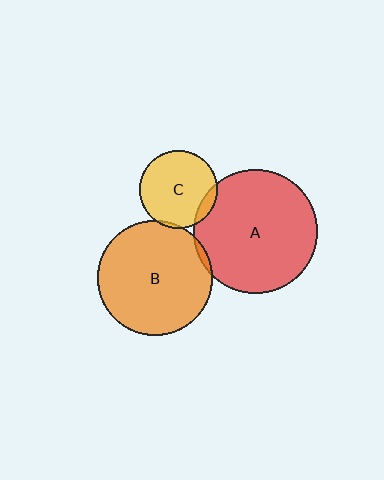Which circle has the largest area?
Circle A (red).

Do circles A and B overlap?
Yes.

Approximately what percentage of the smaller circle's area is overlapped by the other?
Approximately 5%.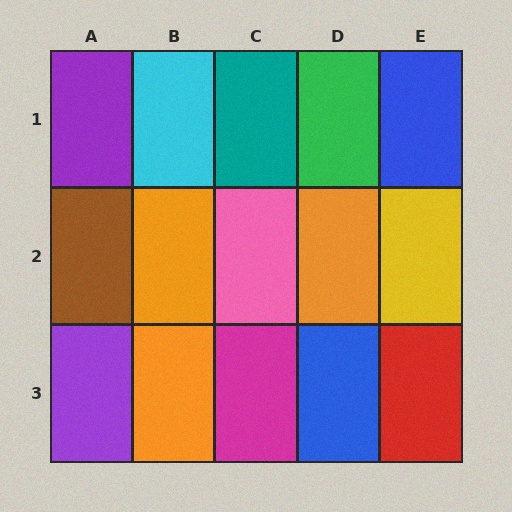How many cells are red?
1 cell is red.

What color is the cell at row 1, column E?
Blue.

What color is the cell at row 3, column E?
Red.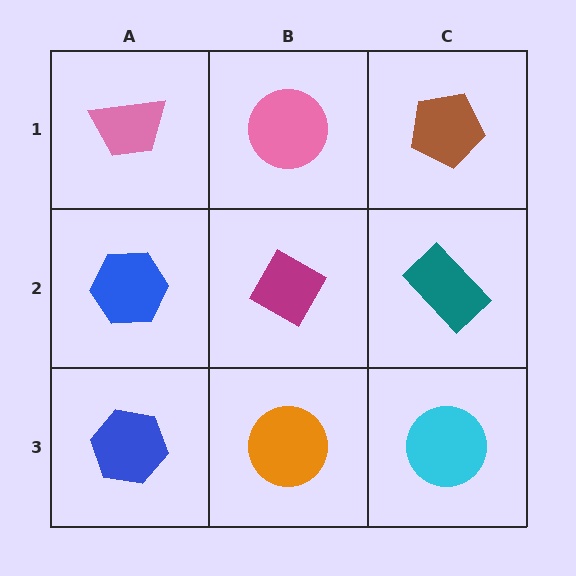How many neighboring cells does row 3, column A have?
2.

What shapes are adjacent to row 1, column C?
A teal rectangle (row 2, column C), a pink circle (row 1, column B).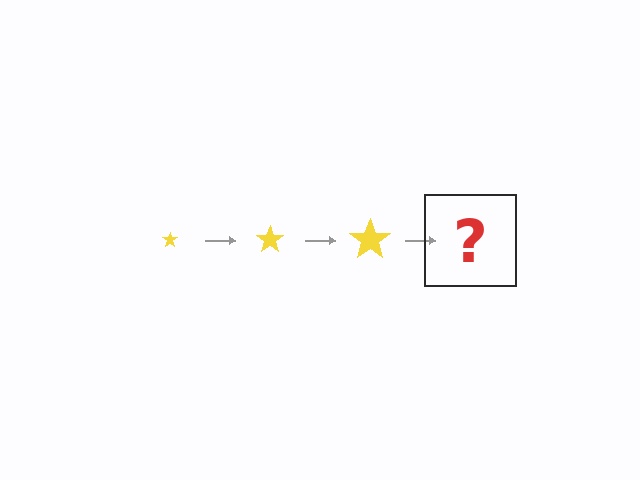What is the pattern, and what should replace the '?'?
The pattern is that the star gets progressively larger each step. The '?' should be a yellow star, larger than the previous one.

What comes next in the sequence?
The next element should be a yellow star, larger than the previous one.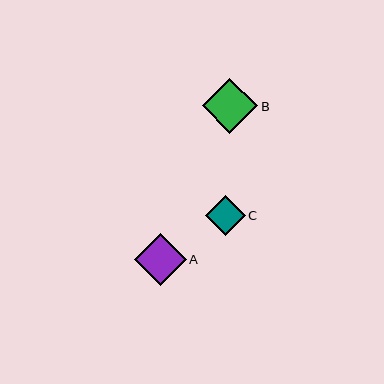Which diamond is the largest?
Diamond B is the largest with a size of approximately 55 pixels.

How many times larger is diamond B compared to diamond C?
Diamond B is approximately 1.4 times the size of diamond C.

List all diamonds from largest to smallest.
From largest to smallest: B, A, C.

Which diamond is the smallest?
Diamond C is the smallest with a size of approximately 40 pixels.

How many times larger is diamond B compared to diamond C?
Diamond B is approximately 1.4 times the size of diamond C.